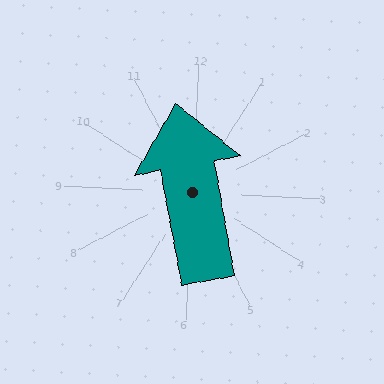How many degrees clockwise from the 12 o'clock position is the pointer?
Approximately 347 degrees.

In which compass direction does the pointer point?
North.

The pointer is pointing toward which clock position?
Roughly 12 o'clock.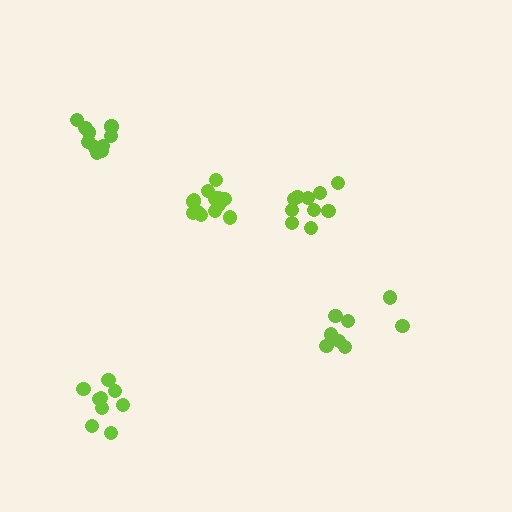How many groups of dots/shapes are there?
There are 5 groups.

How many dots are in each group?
Group 1: 10 dots, Group 2: 8 dots, Group 3: 9 dots, Group 4: 11 dots, Group 5: 14 dots (52 total).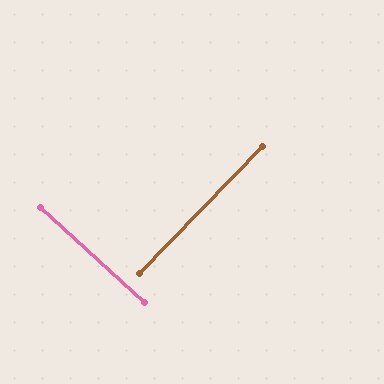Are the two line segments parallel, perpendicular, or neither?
Perpendicular — they meet at approximately 88°.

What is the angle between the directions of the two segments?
Approximately 88 degrees.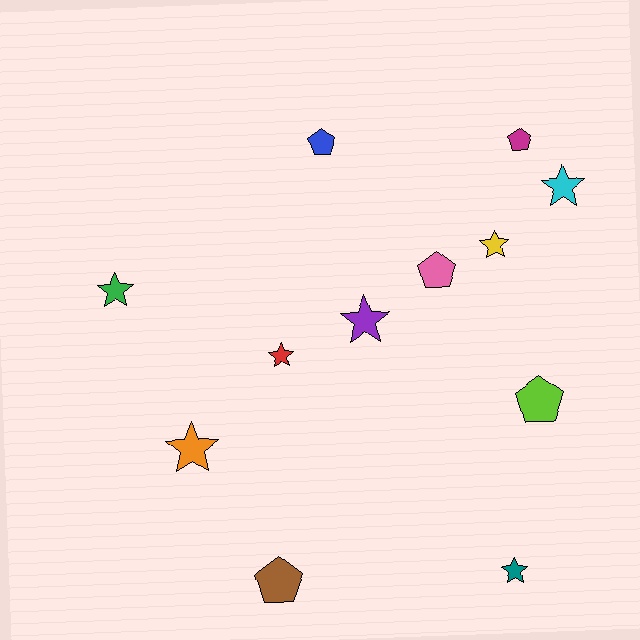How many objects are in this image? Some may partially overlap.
There are 12 objects.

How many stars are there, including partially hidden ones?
There are 7 stars.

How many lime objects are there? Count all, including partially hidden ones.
There is 1 lime object.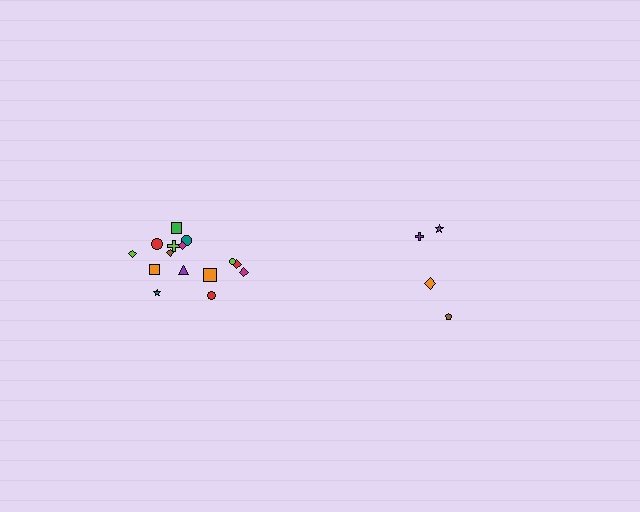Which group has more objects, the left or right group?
The left group.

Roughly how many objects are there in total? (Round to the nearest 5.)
Roughly 20 objects in total.